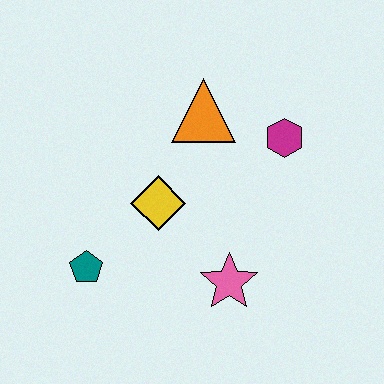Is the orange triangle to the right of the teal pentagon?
Yes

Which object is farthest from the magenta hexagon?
The teal pentagon is farthest from the magenta hexagon.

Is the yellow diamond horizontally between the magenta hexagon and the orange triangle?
No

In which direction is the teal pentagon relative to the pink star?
The teal pentagon is to the left of the pink star.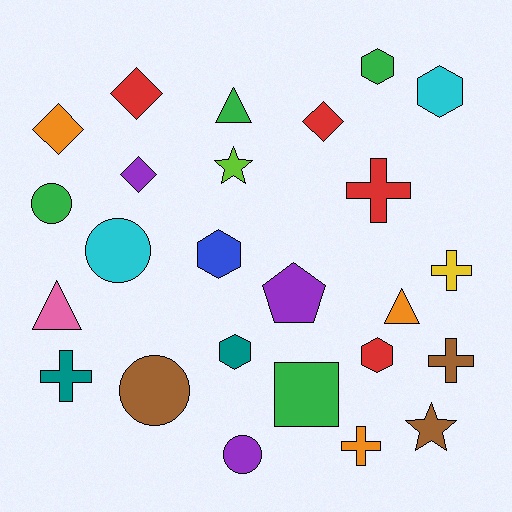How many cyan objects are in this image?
There are 2 cyan objects.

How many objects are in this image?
There are 25 objects.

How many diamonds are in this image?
There are 4 diamonds.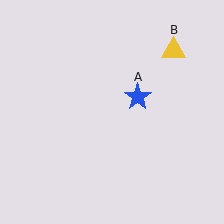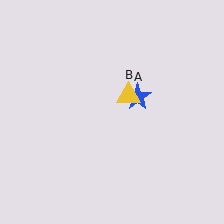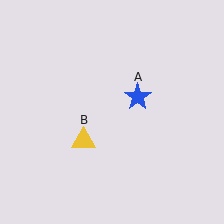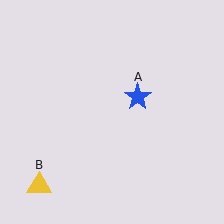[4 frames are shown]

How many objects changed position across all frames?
1 object changed position: yellow triangle (object B).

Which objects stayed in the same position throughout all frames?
Blue star (object A) remained stationary.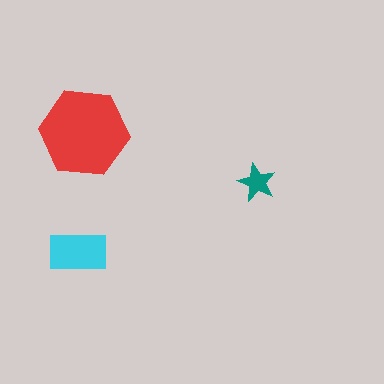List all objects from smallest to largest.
The teal star, the cyan rectangle, the red hexagon.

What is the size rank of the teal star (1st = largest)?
3rd.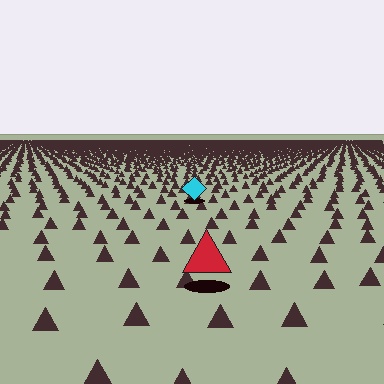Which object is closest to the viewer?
The red triangle is closest. The texture marks near it are larger and more spread out.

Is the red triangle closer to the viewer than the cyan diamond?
Yes. The red triangle is closer — you can tell from the texture gradient: the ground texture is coarser near it.